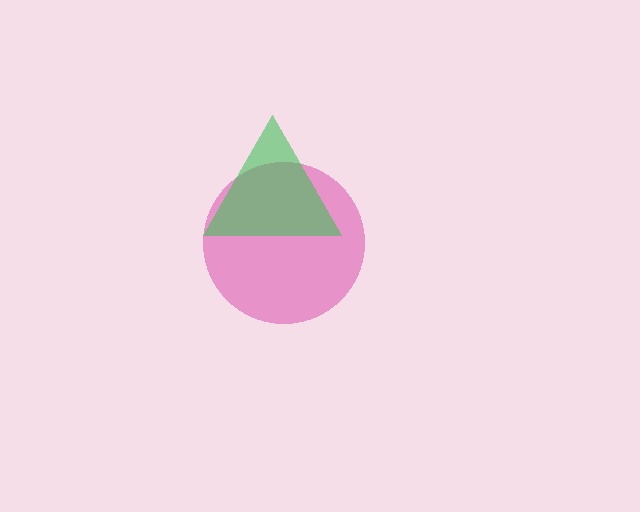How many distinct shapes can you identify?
There are 2 distinct shapes: a magenta circle, a green triangle.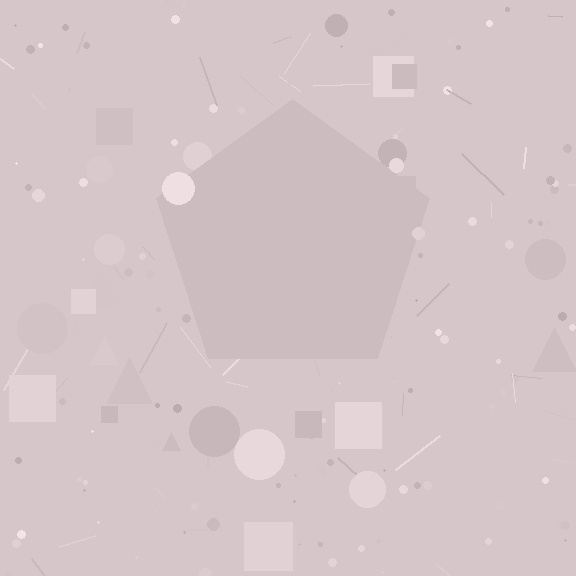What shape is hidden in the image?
A pentagon is hidden in the image.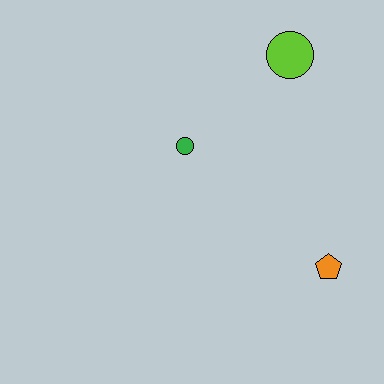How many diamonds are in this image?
There are no diamonds.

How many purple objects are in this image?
There are no purple objects.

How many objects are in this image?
There are 3 objects.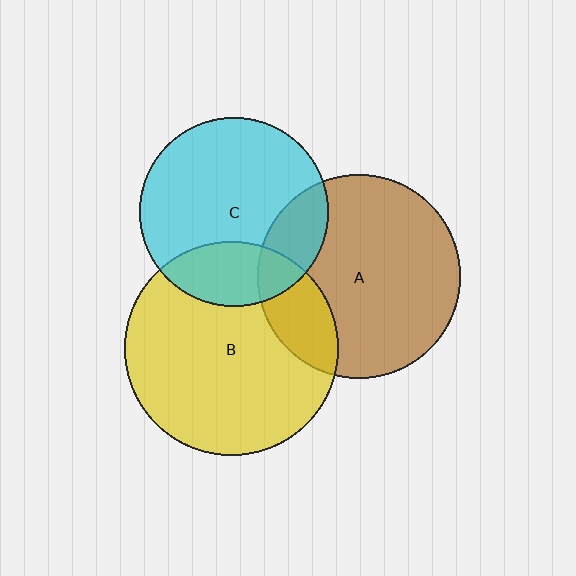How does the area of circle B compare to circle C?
Approximately 1.3 times.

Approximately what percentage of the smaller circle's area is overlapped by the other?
Approximately 25%.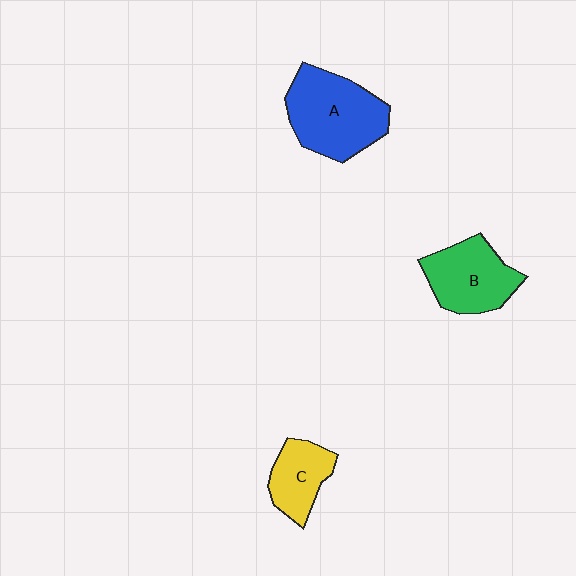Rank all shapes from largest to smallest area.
From largest to smallest: A (blue), B (green), C (yellow).